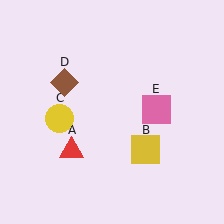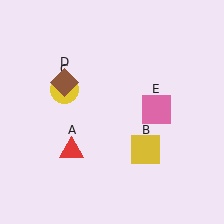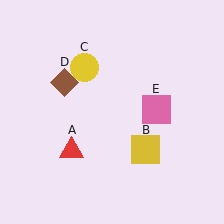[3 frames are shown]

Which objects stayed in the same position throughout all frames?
Red triangle (object A) and yellow square (object B) and brown diamond (object D) and pink square (object E) remained stationary.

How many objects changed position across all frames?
1 object changed position: yellow circle (object C).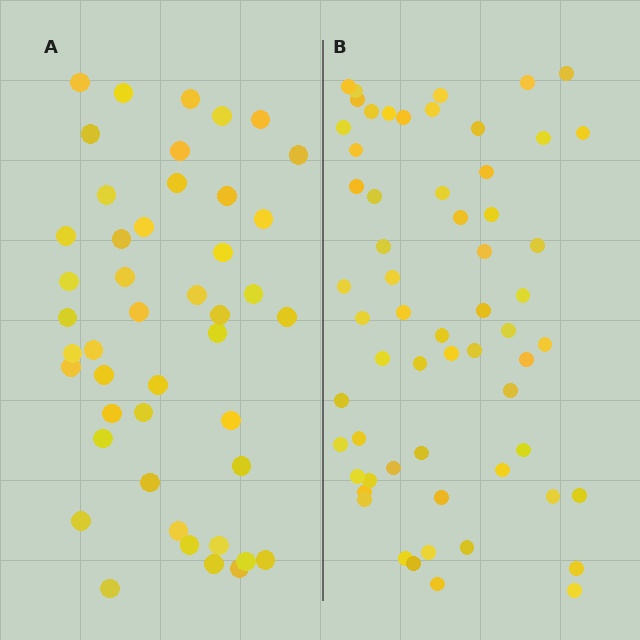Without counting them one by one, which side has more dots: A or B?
Region B (the right region) has more dots.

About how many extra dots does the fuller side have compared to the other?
Region B has approximately 15 more dots than region A.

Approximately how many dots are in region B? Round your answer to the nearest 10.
About 60 dots.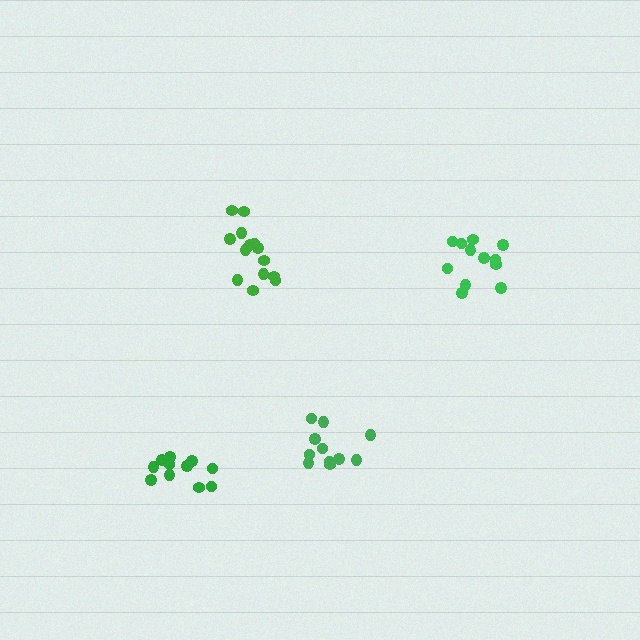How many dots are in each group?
Group 1: 11 dots, Group 2: 12 dots, Group 3: 11 dots, Group 4: 15 dots (49 total).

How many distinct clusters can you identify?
There are 4 distinct clusters.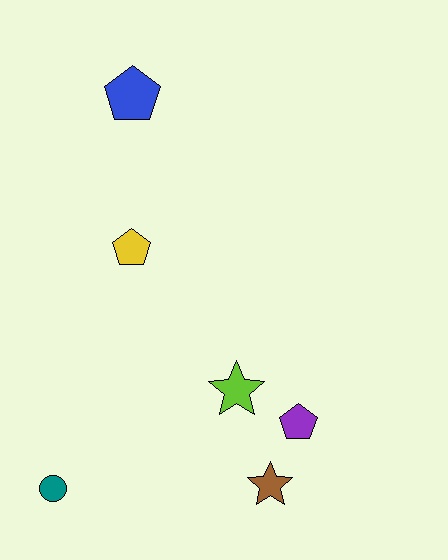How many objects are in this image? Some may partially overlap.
There are 6 objects.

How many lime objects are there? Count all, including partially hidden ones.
There is 1 lime object.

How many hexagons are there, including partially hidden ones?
There are no hexagons.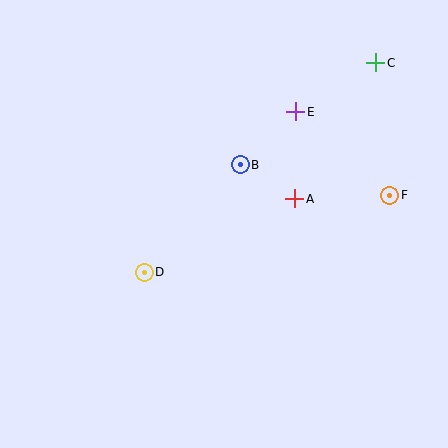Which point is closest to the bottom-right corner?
Point F is closest to the bottom-right corner.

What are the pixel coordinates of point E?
Point E is at (296, 112).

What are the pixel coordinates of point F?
Point F is at (390, 195).